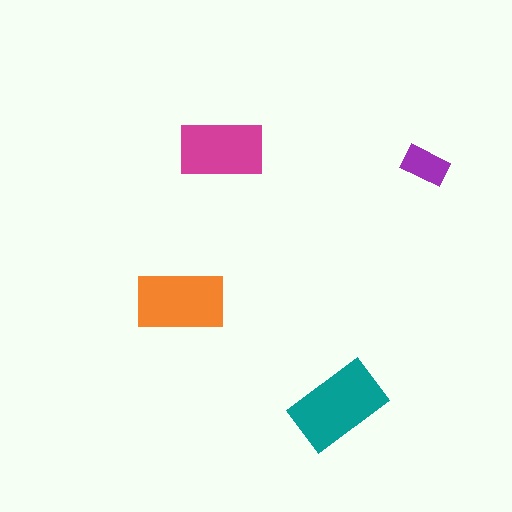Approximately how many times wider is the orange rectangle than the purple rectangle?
About 2 times wider.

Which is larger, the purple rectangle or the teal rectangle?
The teal one.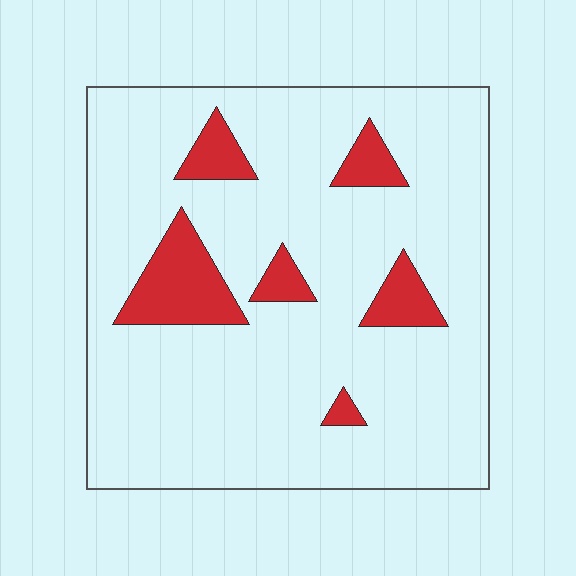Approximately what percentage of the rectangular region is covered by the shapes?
Approximately 15%.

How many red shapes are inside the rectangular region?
6.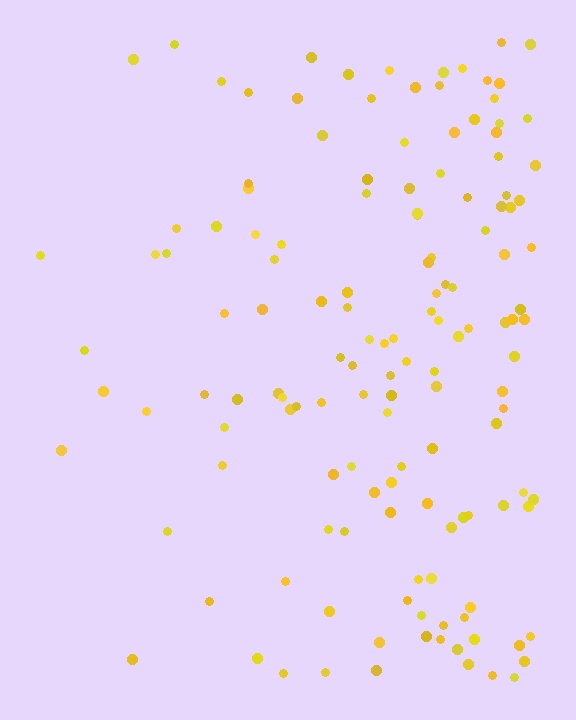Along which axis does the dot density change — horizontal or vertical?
Horizontal.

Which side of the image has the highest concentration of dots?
The right.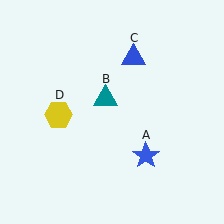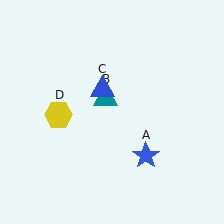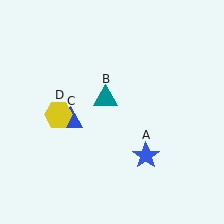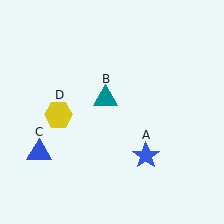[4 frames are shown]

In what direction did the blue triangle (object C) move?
The blue triangle (object C) moved down and to the left.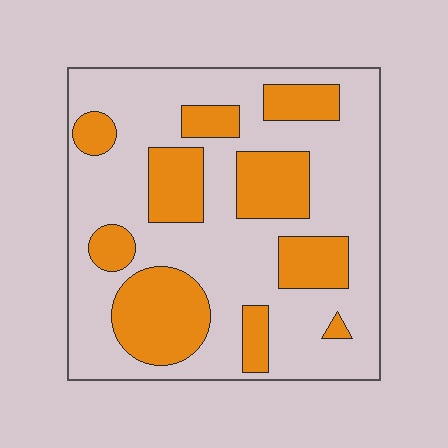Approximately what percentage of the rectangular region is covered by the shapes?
Approximately 30%.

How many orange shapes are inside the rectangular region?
10.